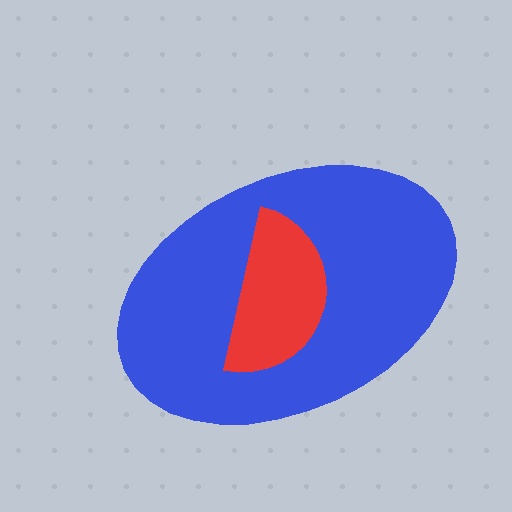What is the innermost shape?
The red semicircle.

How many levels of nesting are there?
2.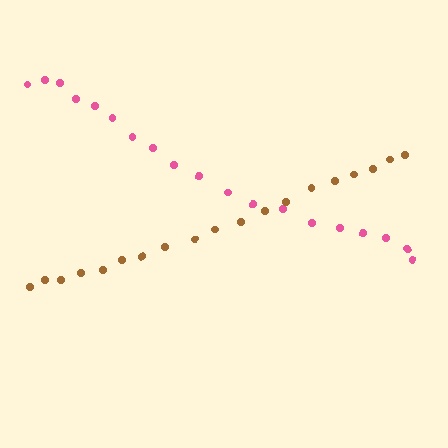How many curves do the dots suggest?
There are 2 distinct paths.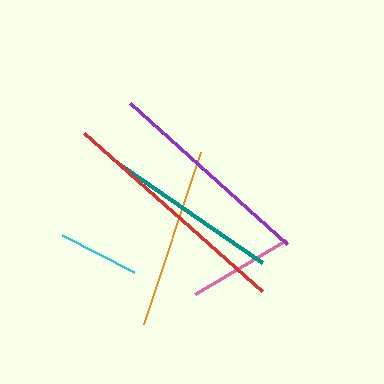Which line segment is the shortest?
The cyan line is the shortest at approximately 81 pixels.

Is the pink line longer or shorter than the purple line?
The purple line is longer than the pink line.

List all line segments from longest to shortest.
From longest to shortest: red, purple, orange, teal, pink, cyan.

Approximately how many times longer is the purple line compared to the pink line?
The purple line is approximately 2.0 times the length of the pink line.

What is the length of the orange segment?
The orange segment is approximately 180 pixels long.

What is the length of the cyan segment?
The cyan segment is approximately 81 pixels long.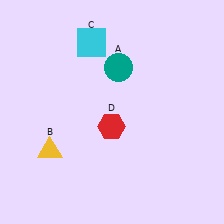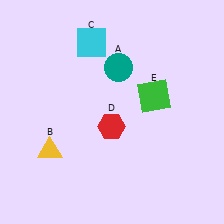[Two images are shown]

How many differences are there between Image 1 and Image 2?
There is 1 difference between the two images.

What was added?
A green square (E) was added in Image 2.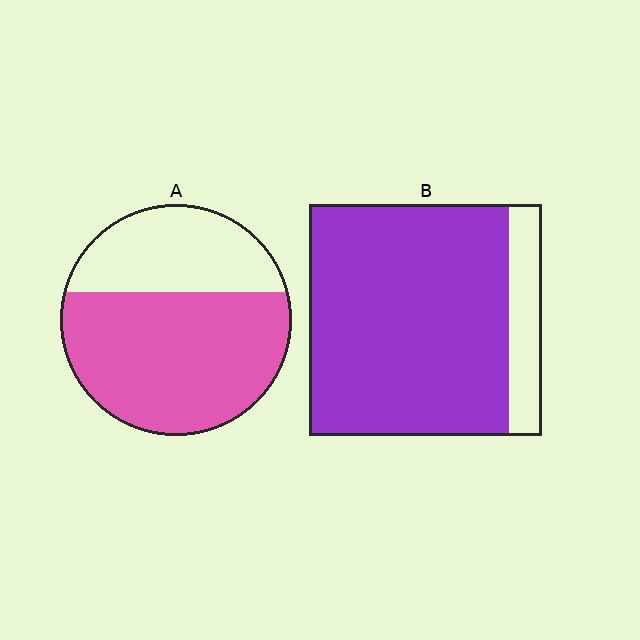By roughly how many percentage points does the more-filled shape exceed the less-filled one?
By roughly 20 percentage points (B over A).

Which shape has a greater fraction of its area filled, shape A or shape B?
Shape B.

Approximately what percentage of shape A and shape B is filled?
A is approximately 65% and B is approximately 85%.